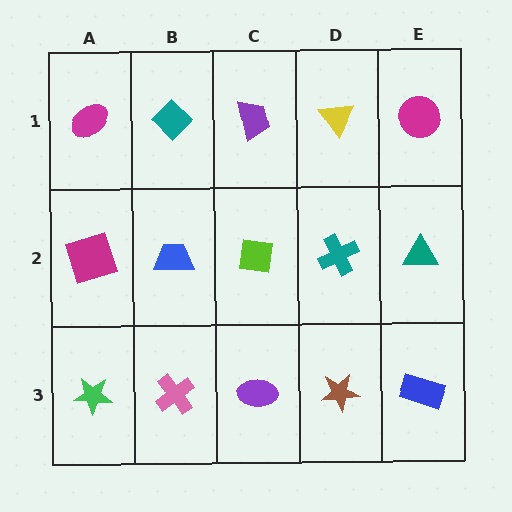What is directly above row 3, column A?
A magenta square.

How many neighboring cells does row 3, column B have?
3.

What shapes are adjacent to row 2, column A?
A magenta ellipse (row 1, column A), a green star (row 3, column A), a blue trapezoid (row 2, column B).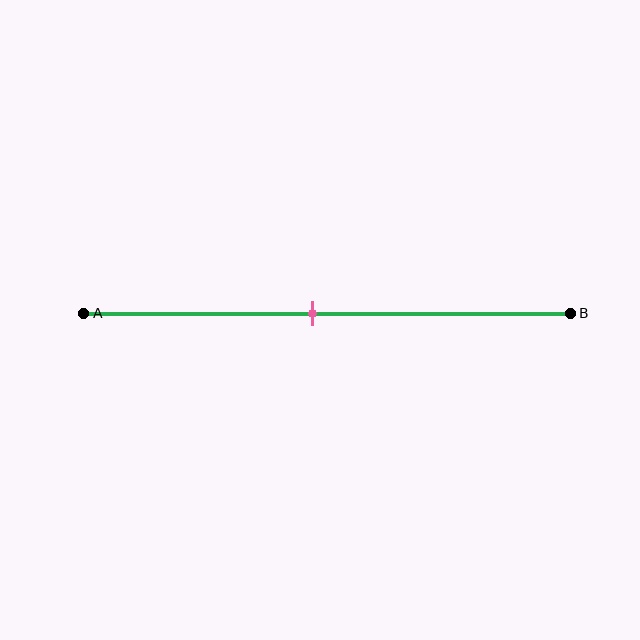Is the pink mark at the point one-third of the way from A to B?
No, the mark is at about 45% from A, not at the 33% one-third point.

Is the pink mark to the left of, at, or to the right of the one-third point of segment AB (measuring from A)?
The pink mark is to the right of the one-third point of segment AB.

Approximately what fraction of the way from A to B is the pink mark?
The pink mark is approximately 45% of the way from A to B.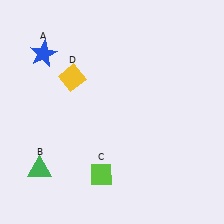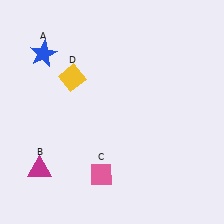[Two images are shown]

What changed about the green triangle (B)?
In Image 1, B is green. In Image 2, it changed to magenta.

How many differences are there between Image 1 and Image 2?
There are 2 differences between the two images.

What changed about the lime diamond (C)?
In Image 1, C is lime. In Image 2, it changed to pink.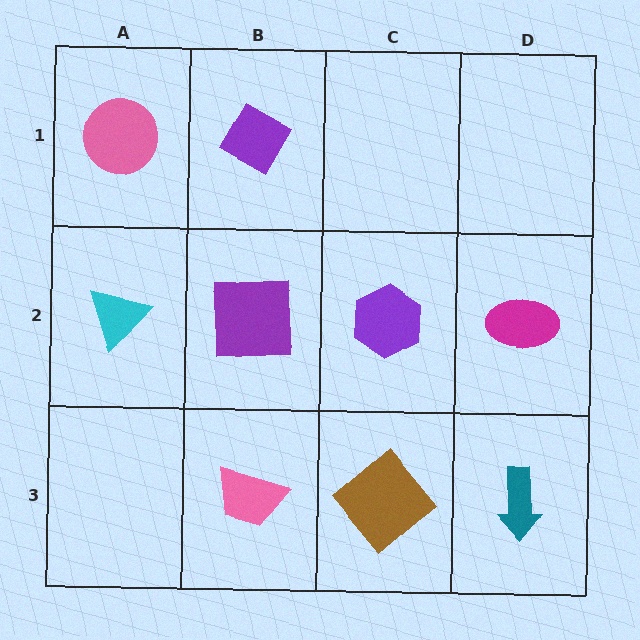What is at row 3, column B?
A pink trapezoid.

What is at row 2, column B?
A purple square.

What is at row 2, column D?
A magenta ellipse.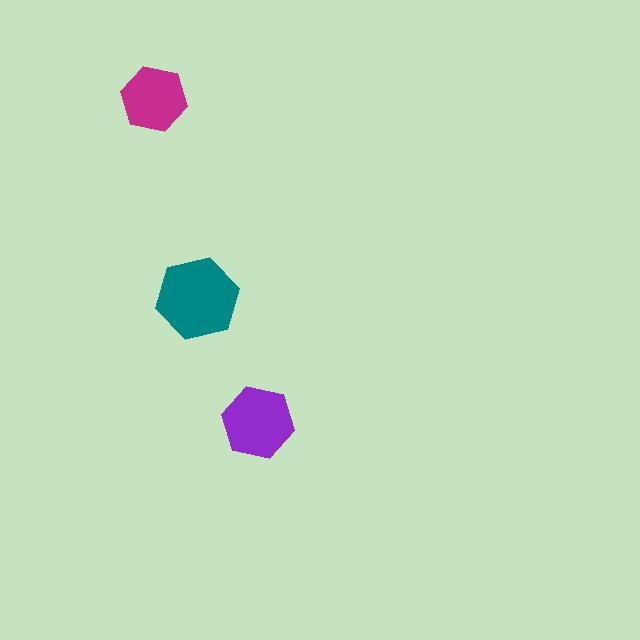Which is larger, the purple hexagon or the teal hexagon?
The teal one.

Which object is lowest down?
The purple hexagon is bottommost.